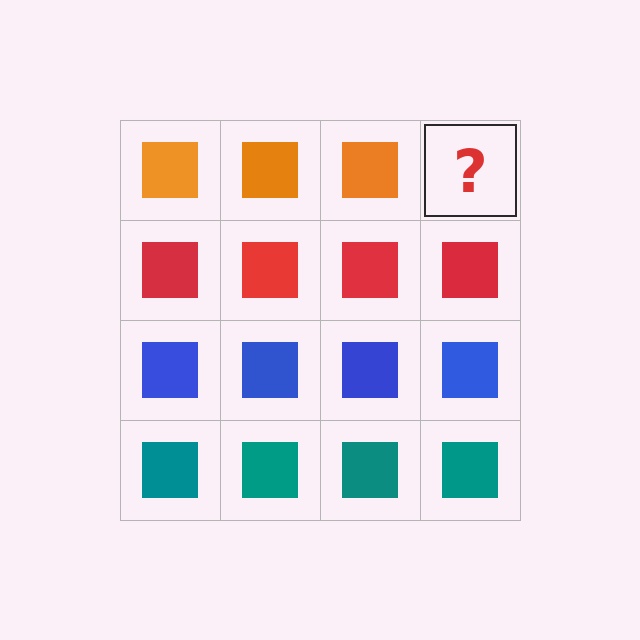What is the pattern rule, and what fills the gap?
The rule is that each row has a consistent color. The gap should be filled with an orange square.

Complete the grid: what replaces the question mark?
The question mark should be replaced with an orange square.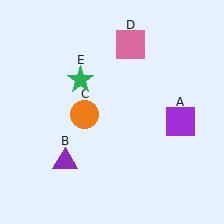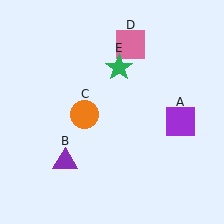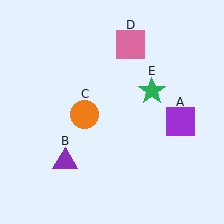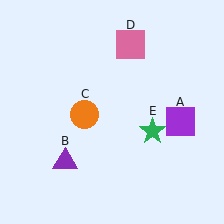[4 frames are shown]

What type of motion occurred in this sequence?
The green star (object E) rotated clockwise around the center of the scene.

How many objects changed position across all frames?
1 object changed position: green star (object E).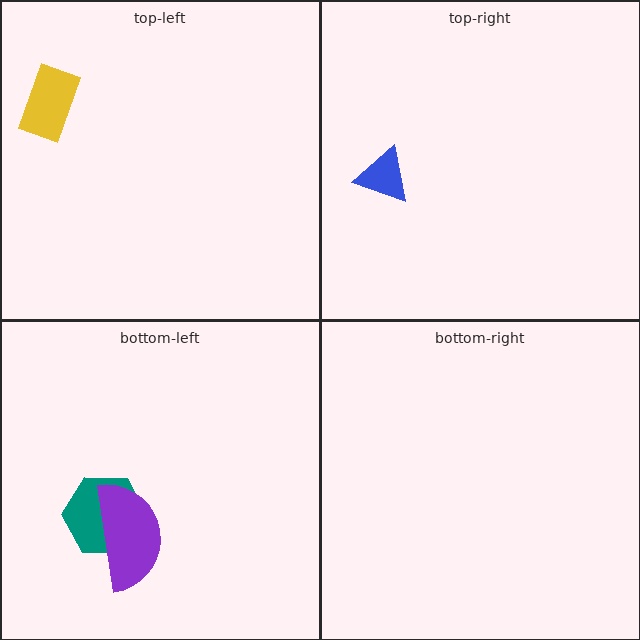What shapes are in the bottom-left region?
The teal hexagon, the purple semicircle.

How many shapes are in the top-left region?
1.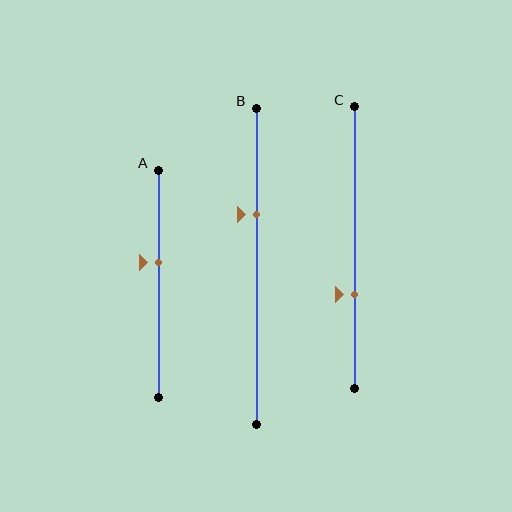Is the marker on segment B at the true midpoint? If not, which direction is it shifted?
No, the marker on segment B is shifted upward by about 16% of the segment length.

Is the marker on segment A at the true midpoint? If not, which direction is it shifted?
No, the marker on segment A is shifted upward by about 10% of the segment length.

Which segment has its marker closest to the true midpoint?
Segment A has its marker closest to the true midpoint.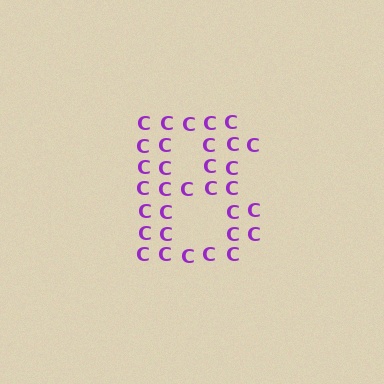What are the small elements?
The small elements are letter C's.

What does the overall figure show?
The overall figure shows the letter B.